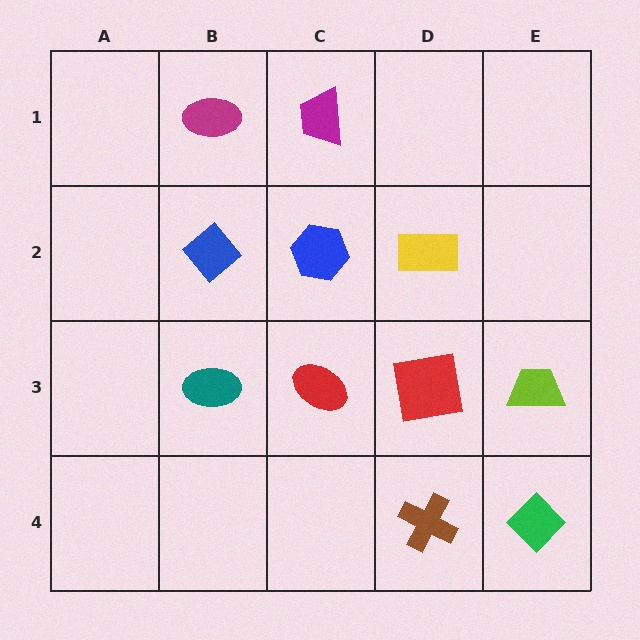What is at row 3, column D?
A red square.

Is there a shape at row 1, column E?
No, that cell is empty.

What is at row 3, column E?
A lime trapezoid.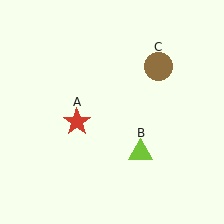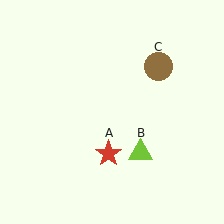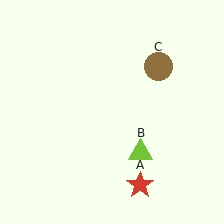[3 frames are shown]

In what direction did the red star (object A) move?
The red star (object A) moved down and to the right.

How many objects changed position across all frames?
1 object changed position: red star (object A).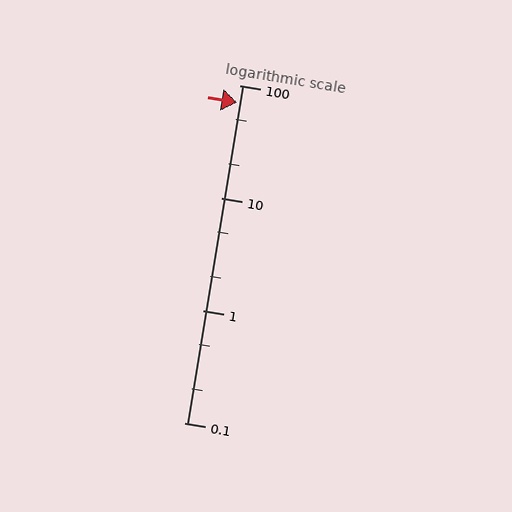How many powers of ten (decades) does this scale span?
The scale spans 3 decades, from 0.1 to 100.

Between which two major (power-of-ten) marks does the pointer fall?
The pointer is between 10 and 100.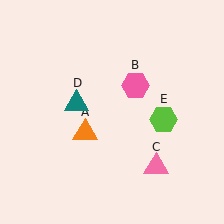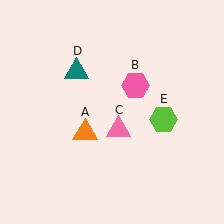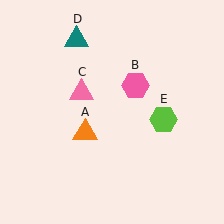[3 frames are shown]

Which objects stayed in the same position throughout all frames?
Orange triangle (object A) and pink hexagon (object B) and lime hexagon (object E) remained stationary.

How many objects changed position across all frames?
2 objects changed position: pink triangle (object C), teal triangle (object D).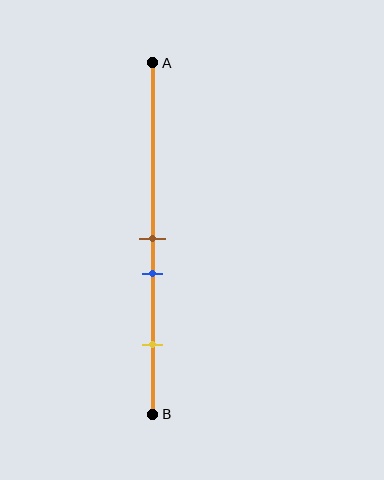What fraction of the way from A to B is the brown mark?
The brown mark is approximately 50% (0.5) of the way from A to B.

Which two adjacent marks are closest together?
The brown and blue marks are the closest adjacent pair.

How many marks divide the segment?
There are 3 marks dividing the segment.